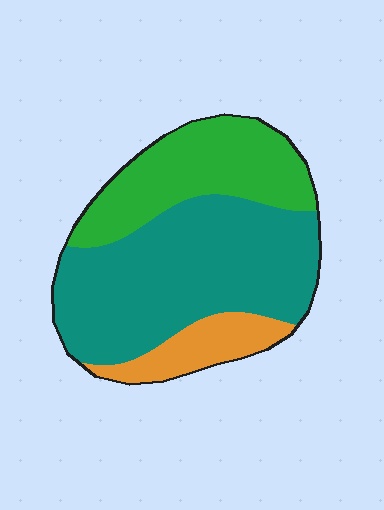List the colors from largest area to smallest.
From largest to smallest: teal, green, orange.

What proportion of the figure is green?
Green takes up about one third (1/3) of the figure.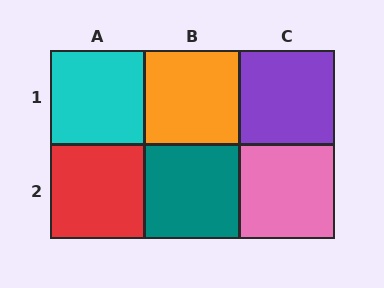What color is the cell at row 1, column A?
Cyan.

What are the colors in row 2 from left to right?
Red, teal, pink.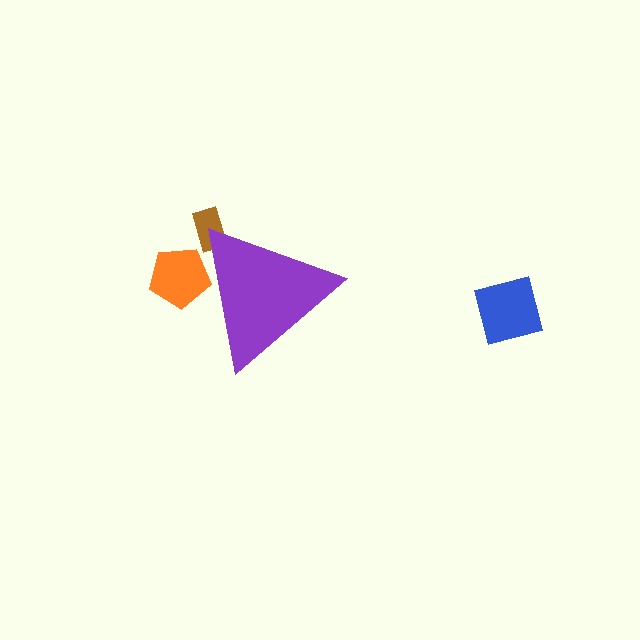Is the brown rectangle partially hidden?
Yes, the brown rectangle is partially hidden behind the purple triangle.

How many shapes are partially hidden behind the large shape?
2 shapes are partially hidden.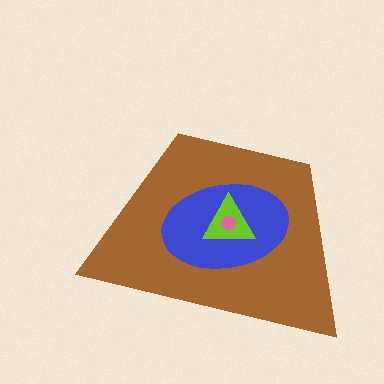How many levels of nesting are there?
4.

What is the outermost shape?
The brown trapezoid.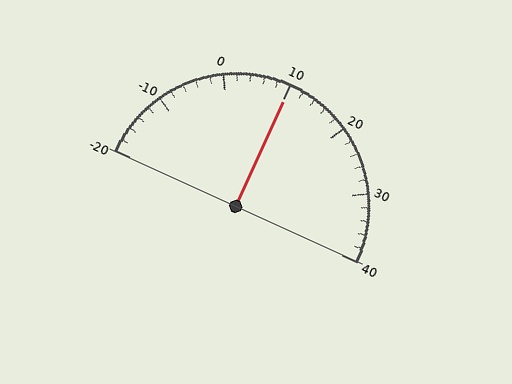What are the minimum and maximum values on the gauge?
The gauge ranges from -20 to 40.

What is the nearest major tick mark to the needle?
The nearest major tick mark is 10.